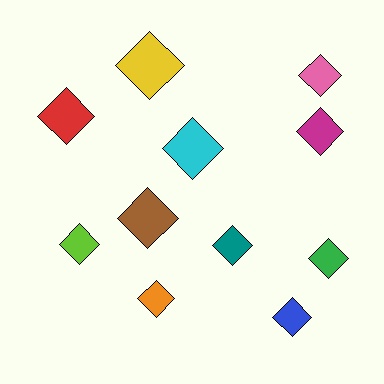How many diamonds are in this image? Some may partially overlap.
There are 11 diamonds.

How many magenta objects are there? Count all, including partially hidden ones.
There is 1 magenta object.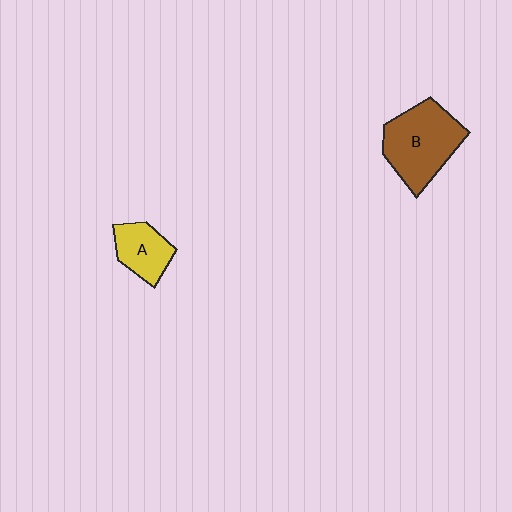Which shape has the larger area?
Shape B (brown).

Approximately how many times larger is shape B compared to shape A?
Approximately 1.9 times.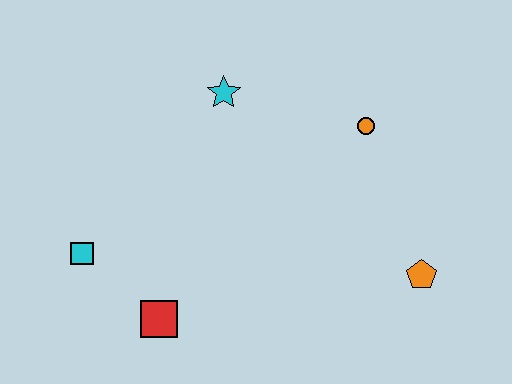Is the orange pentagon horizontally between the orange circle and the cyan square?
No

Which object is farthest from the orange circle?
The cyan square is farthest from the orange circle.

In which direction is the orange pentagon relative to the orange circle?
The orange pentagon is below the orange circle.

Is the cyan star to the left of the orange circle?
Yes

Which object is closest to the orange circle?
The cyan star is closest to the orange circle.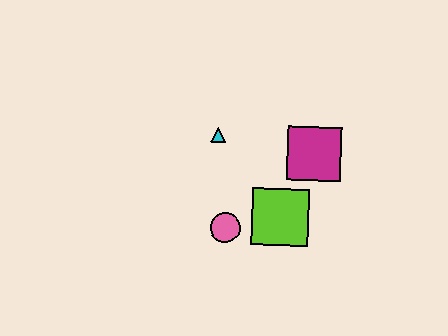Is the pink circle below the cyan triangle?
Yes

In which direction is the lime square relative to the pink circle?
The lime square is to the right of the pink circle.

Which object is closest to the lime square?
The pink circle is closest to the lime square.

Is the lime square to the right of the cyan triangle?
Yes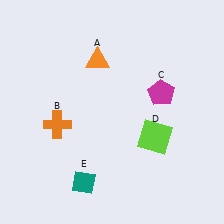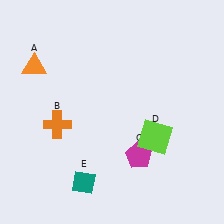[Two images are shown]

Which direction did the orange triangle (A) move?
The orange triangle (A) moved left.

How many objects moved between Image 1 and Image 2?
2 objects moved between the two images.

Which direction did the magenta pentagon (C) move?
The magenta pentagon (C) moved down.